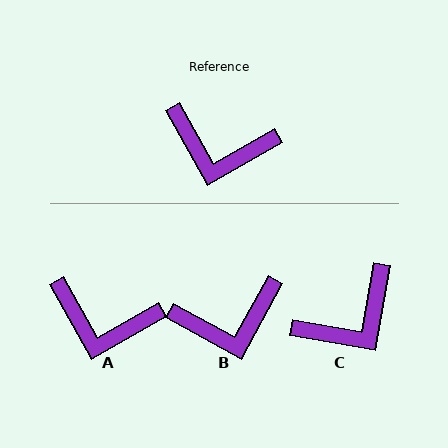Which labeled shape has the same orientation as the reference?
A.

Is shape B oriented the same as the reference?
No, it is off by about 32 degrees.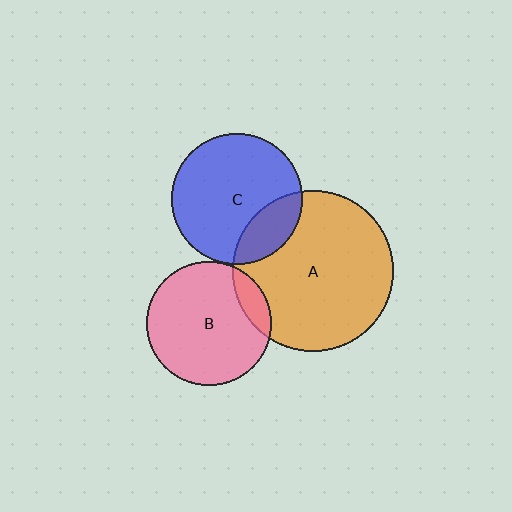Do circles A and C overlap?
Yes.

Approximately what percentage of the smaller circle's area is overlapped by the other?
Approximately 20%.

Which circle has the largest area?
Circle A (orange).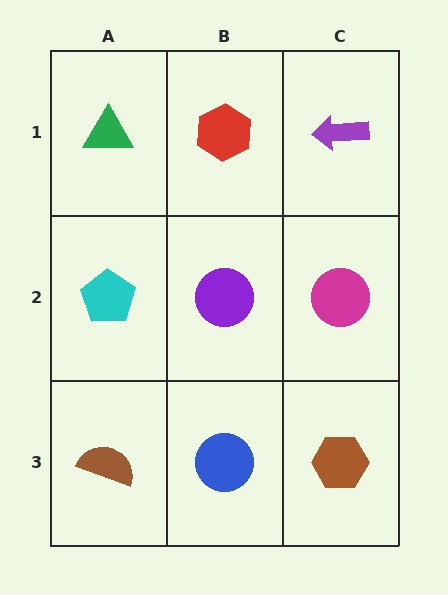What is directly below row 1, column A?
A cyan pentagon.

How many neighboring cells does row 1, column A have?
2.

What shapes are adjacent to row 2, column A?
A green triangle (row 1, column A), a brown semicircle (row 3, column A), a purple circle (row 2, column B).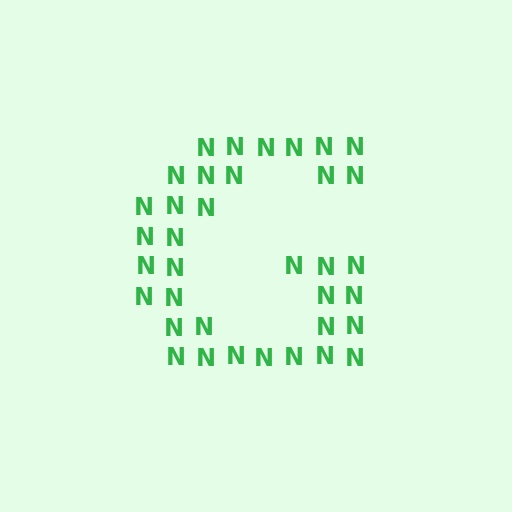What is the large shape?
The large shape is the letter G.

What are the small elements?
The small elements are letter N's.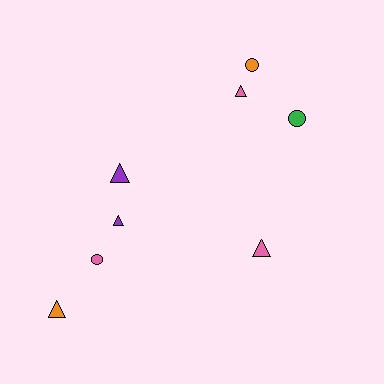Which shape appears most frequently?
Triangle, with 5 objects.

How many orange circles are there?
There is 1 orange circle.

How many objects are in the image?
There are 8 objects.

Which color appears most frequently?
Pink, with 3 objects.